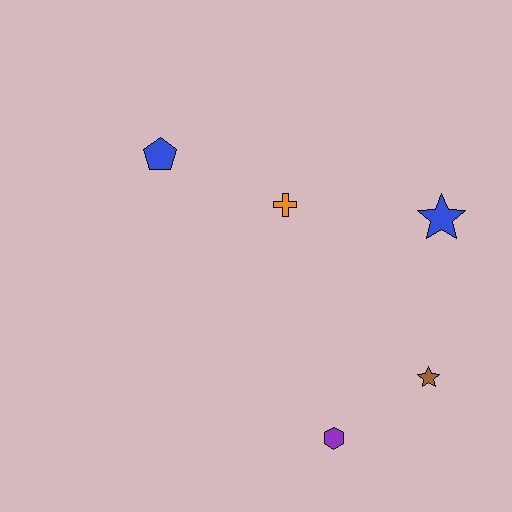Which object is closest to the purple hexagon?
The brown star is closest to the purple hexagon.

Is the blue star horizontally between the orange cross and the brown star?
No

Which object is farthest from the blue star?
The blue pentagon is farthest from the blue star.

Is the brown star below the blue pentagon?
Yes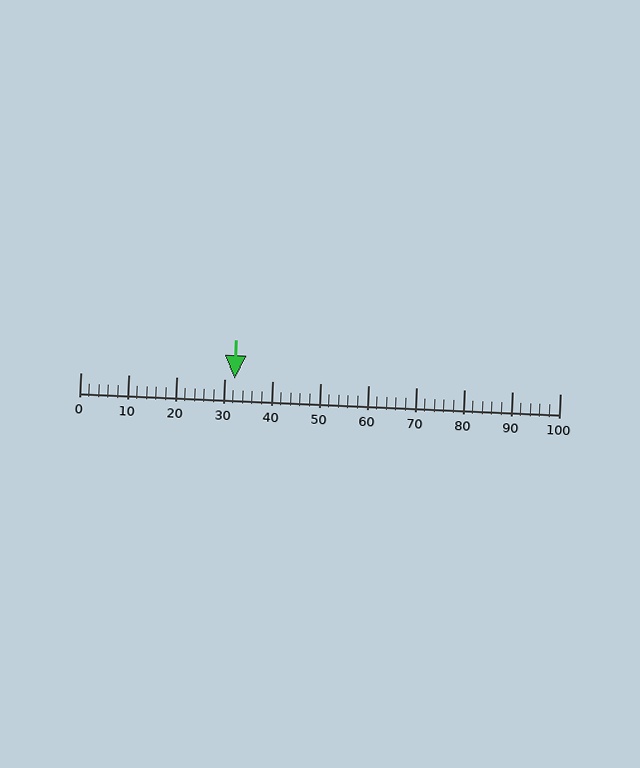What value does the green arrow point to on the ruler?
The green arrow points to approximately 32.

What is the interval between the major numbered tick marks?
The major tick marks are spaced 10 units apart.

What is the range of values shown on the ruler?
The ruler shows values from 0 to 100.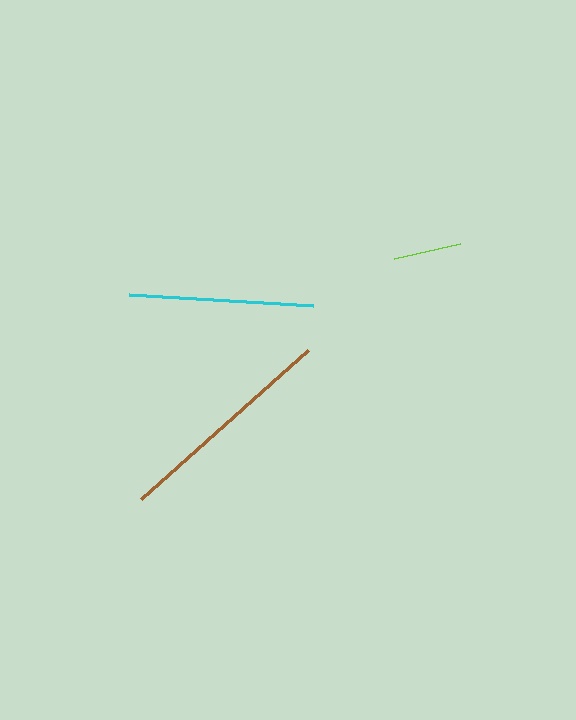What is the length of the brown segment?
The brown segment is approximately 223 pixels long.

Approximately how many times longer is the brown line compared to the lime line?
The brown line is approximately 3.3 times the length of the lime line.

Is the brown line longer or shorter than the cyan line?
The brown line is longer than the cyan line.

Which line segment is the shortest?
The lime line is the shortest at approximately 68 pixels.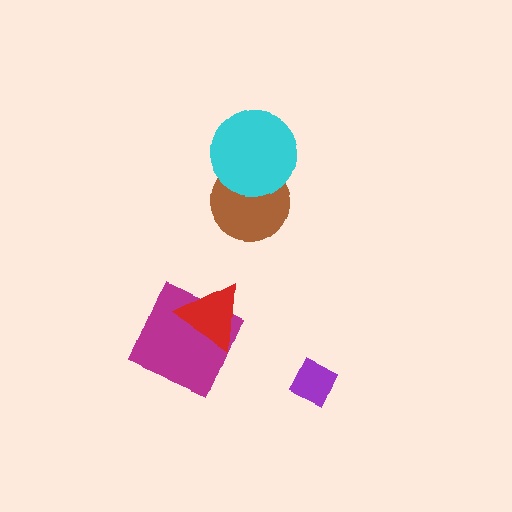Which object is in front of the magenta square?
The red triangle is in front of the magenta square.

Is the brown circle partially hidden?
Yes, it is partially covered by another shape.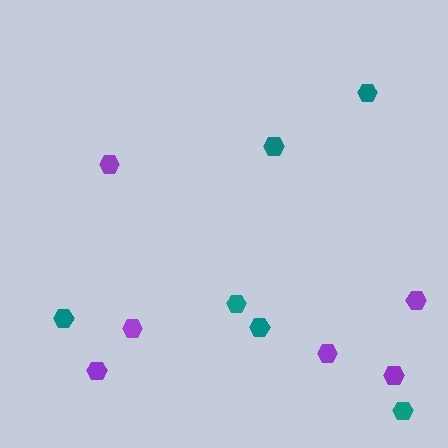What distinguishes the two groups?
There are 2 groups: one group of purple hexagons (6) and one group of teal hexagons (6).